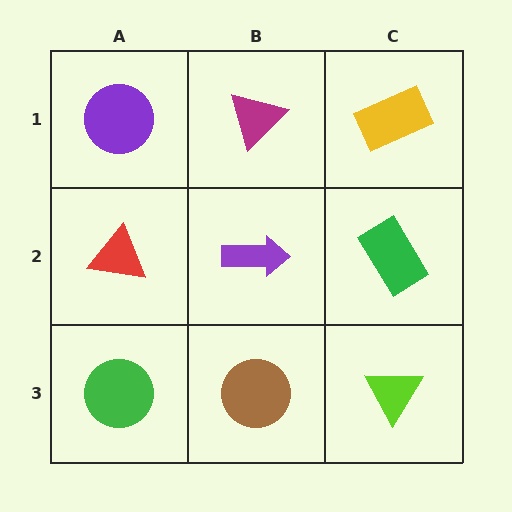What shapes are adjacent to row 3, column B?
A purple arrow (row 2, column B), a green circle (row 3, column A), a lime triangle (row 3, column C).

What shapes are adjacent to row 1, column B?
A purple arrow (row 2, column B), a purple circle (row 1, column A), a yellow rectangle (row 1, column C).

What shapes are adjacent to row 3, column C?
A green rectangle (row 2, column C), a brown circle (row 3, column B).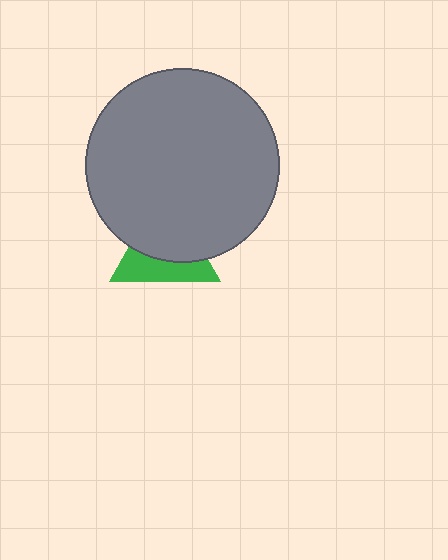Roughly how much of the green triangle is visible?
A small part of it is visible (roughly 41%).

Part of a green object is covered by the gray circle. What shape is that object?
It is a triangle.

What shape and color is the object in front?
The object in front is a gray circle.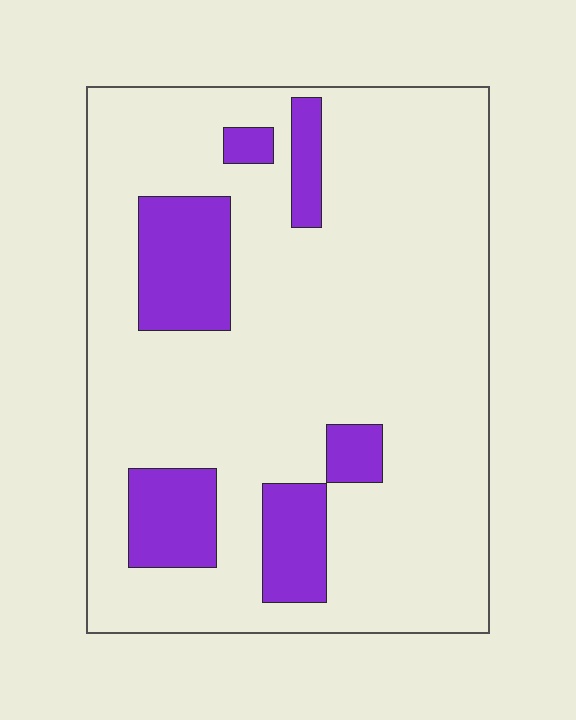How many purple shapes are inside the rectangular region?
6.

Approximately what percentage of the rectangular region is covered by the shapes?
Approximately 15%.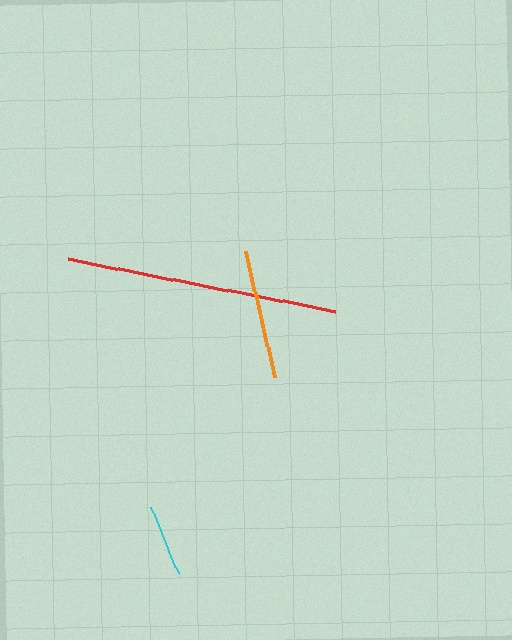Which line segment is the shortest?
The cyan line is the shortest at approximately 72 pixels.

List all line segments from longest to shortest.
From longest to shortest: red, orange, cyan.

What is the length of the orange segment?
The orange segment is approximately 128 pixels long.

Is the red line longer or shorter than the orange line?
The red line is longer than the orange line.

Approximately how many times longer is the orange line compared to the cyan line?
The orange line is approximately 1.8 times the length of the cyan line.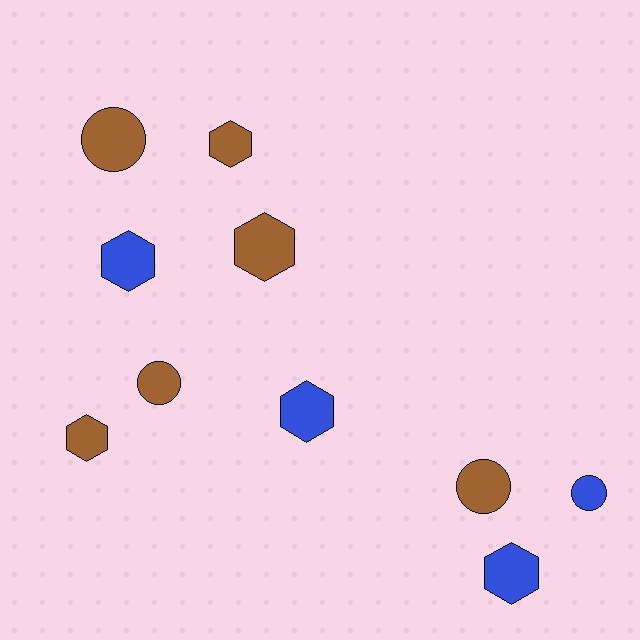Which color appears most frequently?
Brown, with 6 objects.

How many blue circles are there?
There is 1 blue circle.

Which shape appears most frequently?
Hexagon, with 6 objects.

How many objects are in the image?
There are 10 objects.